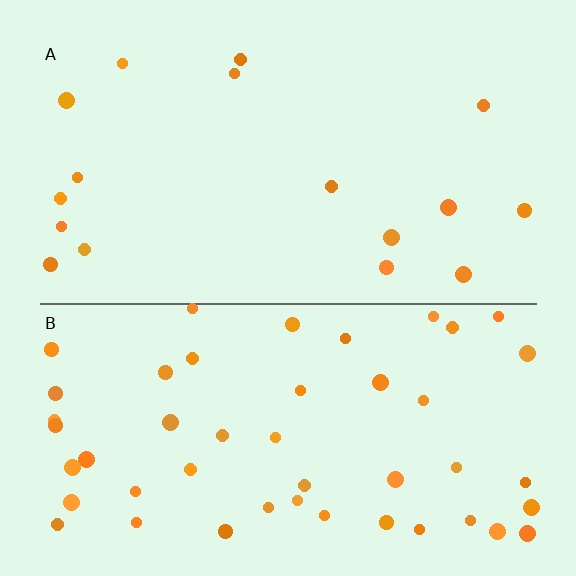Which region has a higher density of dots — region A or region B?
B (the bottom).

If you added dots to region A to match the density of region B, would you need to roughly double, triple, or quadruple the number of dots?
Approximately triple.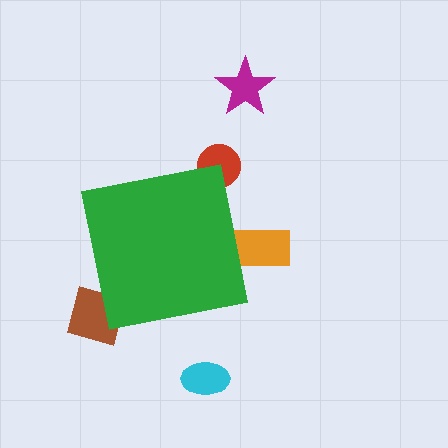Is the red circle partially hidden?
Yes, the red circle is partially hidden behind the green square.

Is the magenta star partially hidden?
No, the magenta star is fully visible.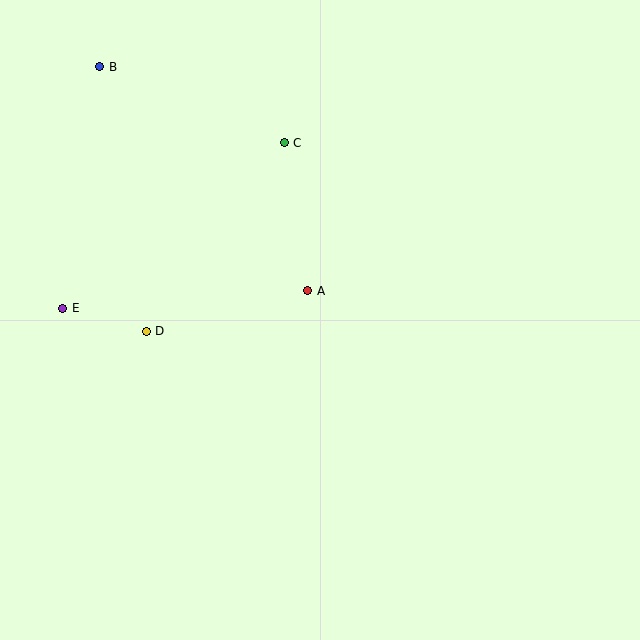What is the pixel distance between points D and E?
The distance between D and E is 86 pixels.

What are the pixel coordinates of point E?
Point E is at (63, 308).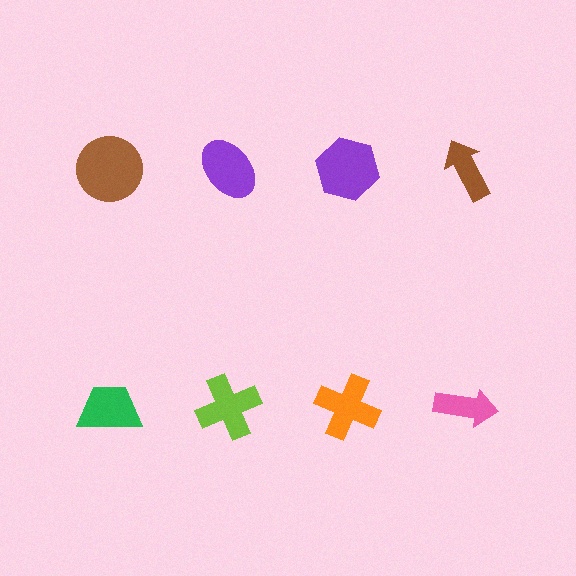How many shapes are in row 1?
4 shapes.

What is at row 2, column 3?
An orange cross.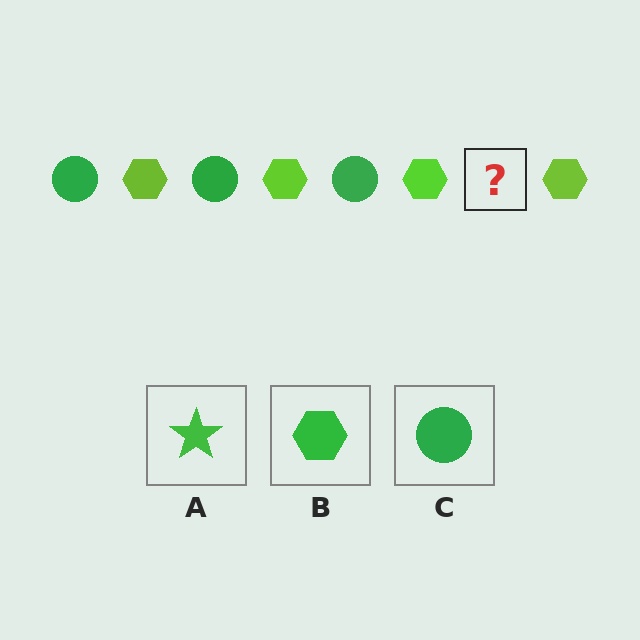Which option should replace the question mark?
Option C.